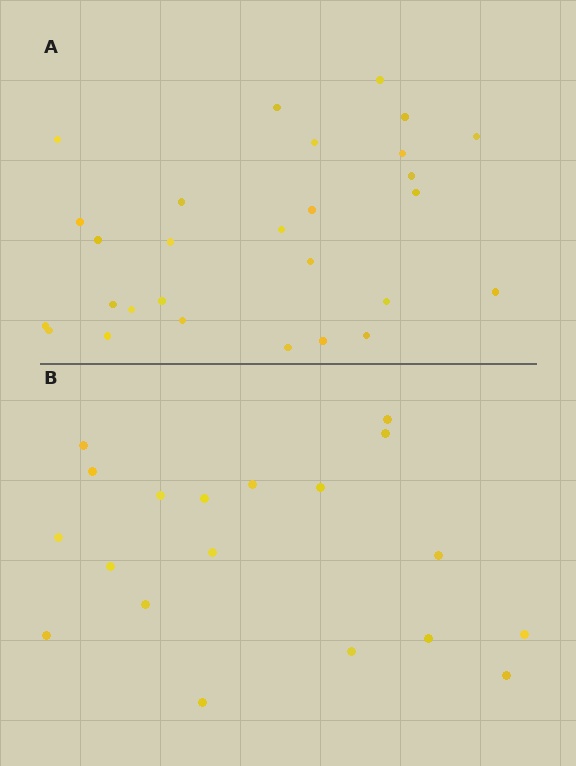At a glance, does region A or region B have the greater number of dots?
Region A (the top region) has more dots.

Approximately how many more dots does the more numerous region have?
Region A has roughly 8 or so more dots than region B.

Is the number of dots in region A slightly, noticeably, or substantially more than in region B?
Region A has substantially more. The ratio is roughly 1.5 to 1.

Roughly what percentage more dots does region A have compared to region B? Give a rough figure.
About 45% more.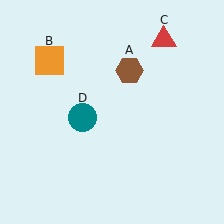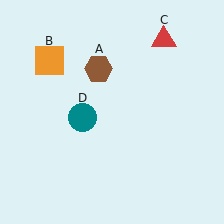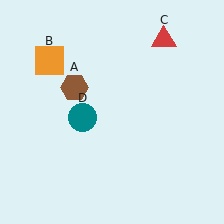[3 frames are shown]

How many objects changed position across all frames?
1 object changed position: brown hexagon (object A).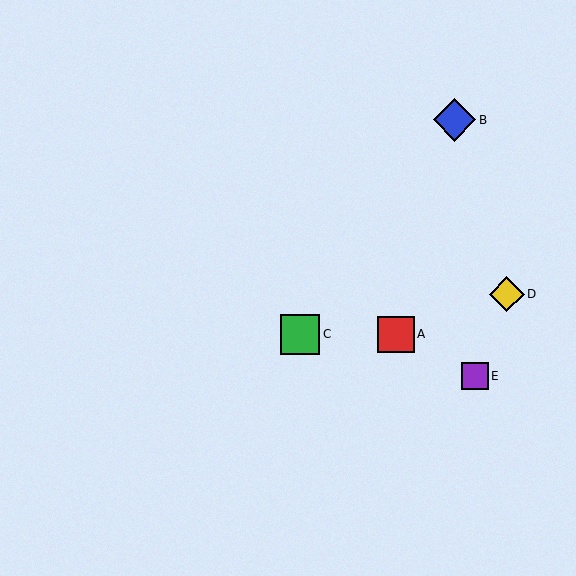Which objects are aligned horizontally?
Objects A, C are aligned horizontally.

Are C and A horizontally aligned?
Yes, both are at y≈334.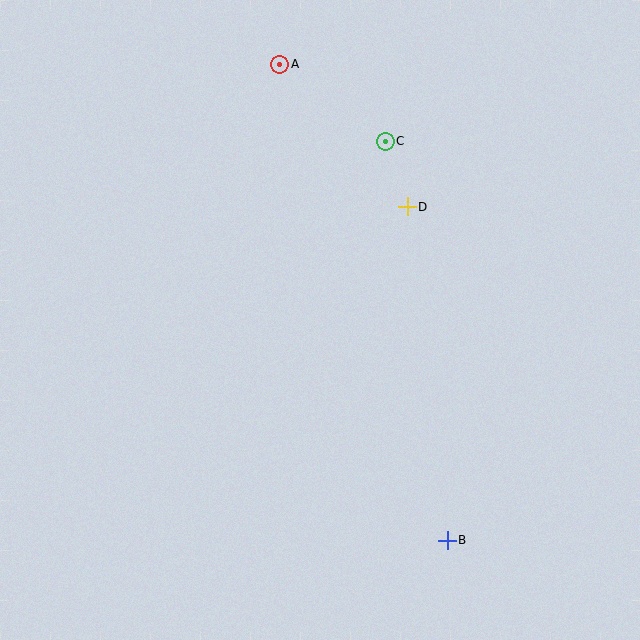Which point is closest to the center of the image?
Point D at (407, 207) is closest to the center.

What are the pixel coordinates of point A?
Point A is at (280, 64).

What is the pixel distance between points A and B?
The distance between A and B is 505 pixels.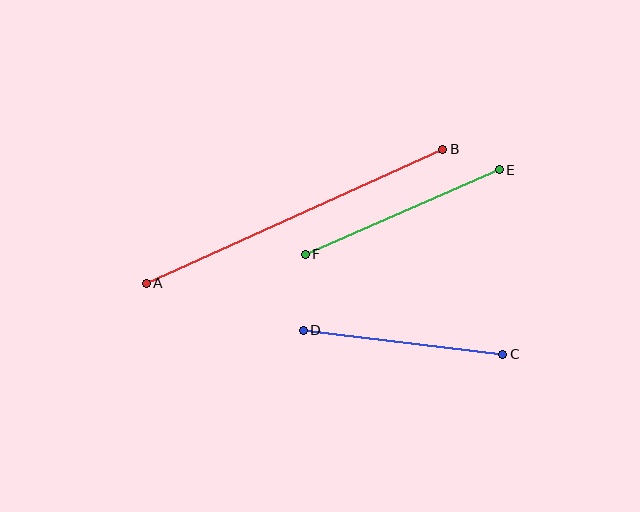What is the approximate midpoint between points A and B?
The midpoint is at approximately (295, 216) pixels.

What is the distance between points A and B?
The distance is approximately 325 pixels.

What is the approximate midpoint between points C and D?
The midpoint is at approximately (403, 342) pixels.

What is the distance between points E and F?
The distance is approximately 211 pixels.